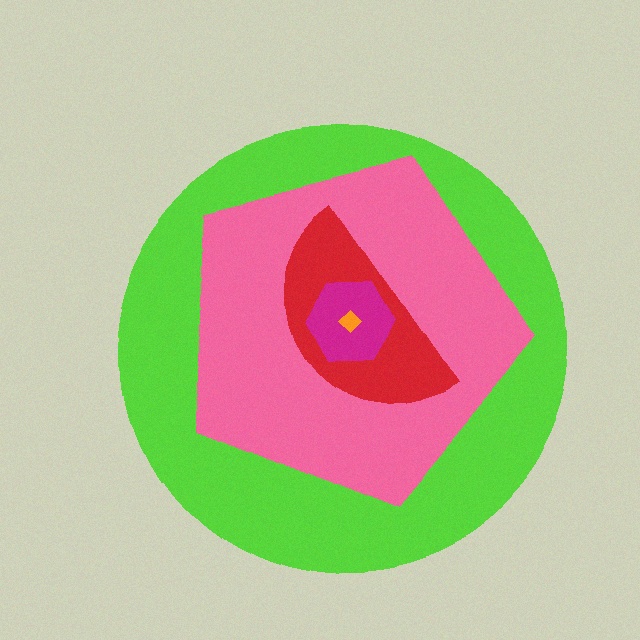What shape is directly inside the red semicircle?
The magenta hexagon.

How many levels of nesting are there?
5.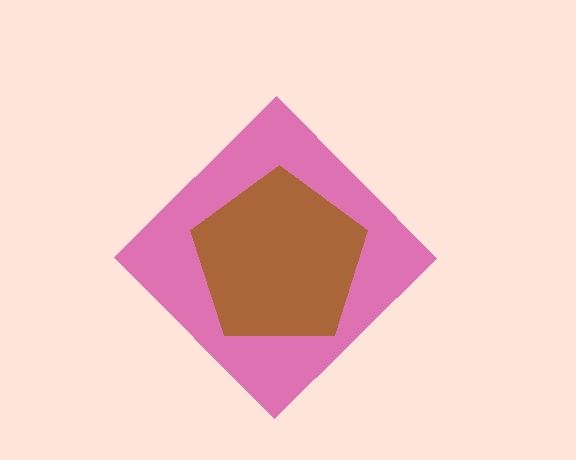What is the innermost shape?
The brown pentagon.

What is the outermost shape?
The pink diamond.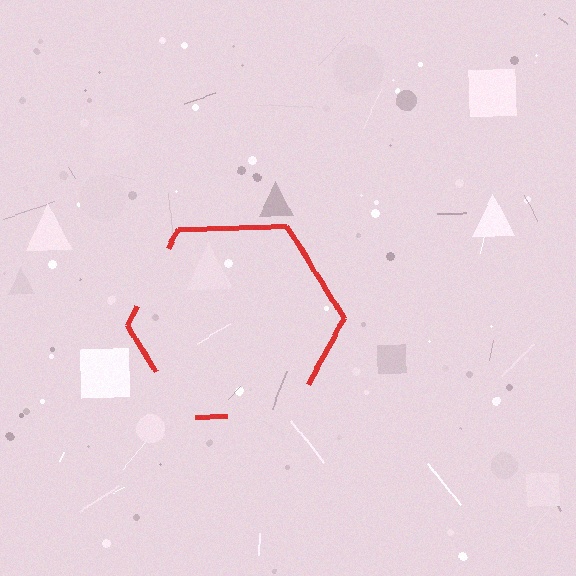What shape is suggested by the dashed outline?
The dashed outline suggests a hexagon.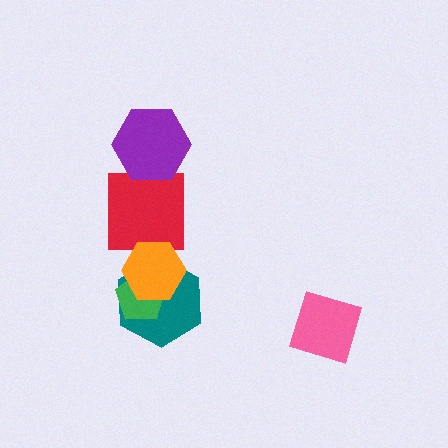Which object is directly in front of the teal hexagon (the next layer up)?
The green pentagon is directly in front of the teal hexagon.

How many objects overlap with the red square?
2 objects overlap with the red square.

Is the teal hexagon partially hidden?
Yes, it is partially covered by another shape.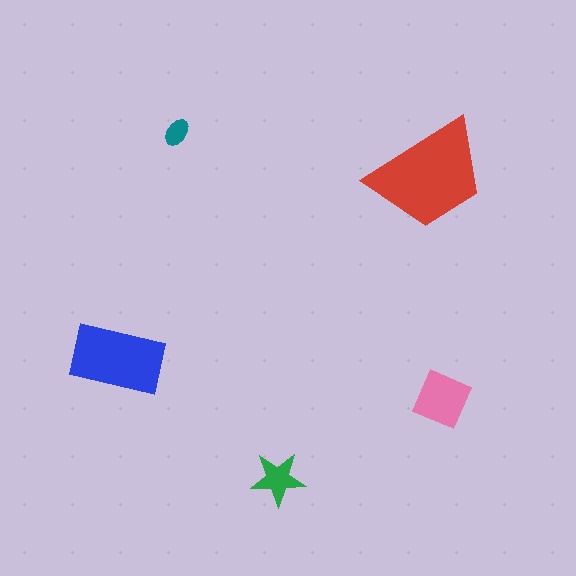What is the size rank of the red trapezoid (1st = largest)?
1st.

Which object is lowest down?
The green star is bottommost.